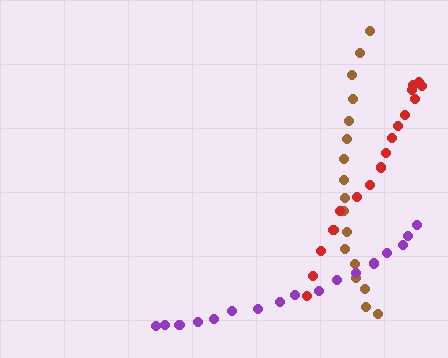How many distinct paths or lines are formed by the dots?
There are 3 distinct paths.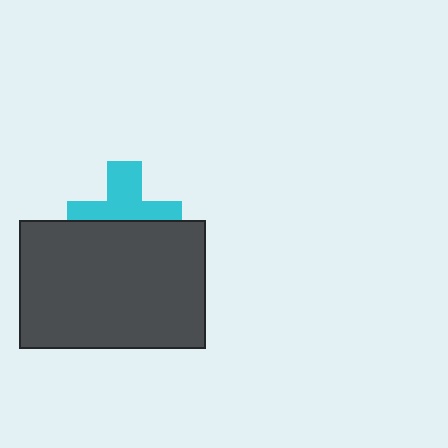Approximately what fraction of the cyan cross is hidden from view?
Roughly 49% of the cyan cross is hidden behind the dark gray rectangle.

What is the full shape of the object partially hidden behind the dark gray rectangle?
The partially hidden object is a cyan cross.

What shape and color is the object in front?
The object in front is a dark gray rectangle.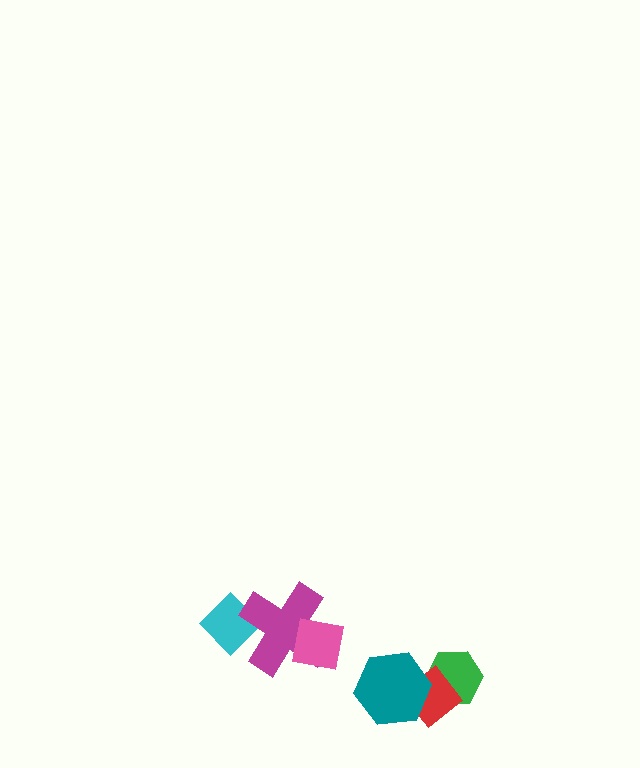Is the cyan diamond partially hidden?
Yes, it is partially covered by another shape.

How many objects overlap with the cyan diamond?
1 object overlaps with the cyan diamond.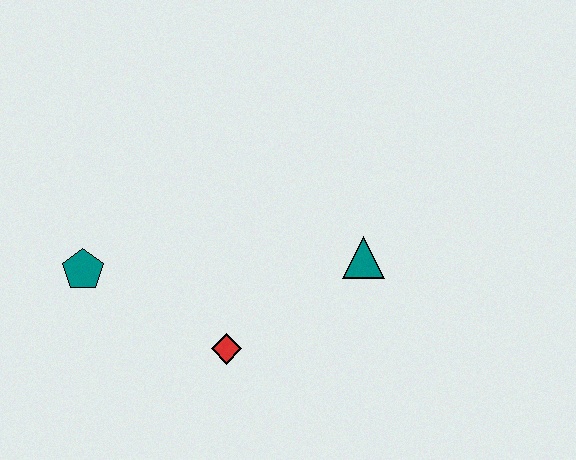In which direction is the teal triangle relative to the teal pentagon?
The teal triangle is to the right of the teal pentagon.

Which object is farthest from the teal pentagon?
The teal triangle is farthest from the teal pentagon.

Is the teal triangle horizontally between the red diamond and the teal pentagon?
No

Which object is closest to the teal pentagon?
The red diamond is closest to the teal pentagon.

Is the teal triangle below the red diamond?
No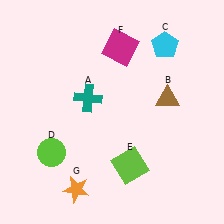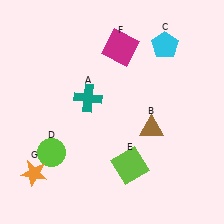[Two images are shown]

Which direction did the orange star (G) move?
The orange star (G) moved left.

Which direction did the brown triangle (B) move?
The brown triangle (B) moved down.